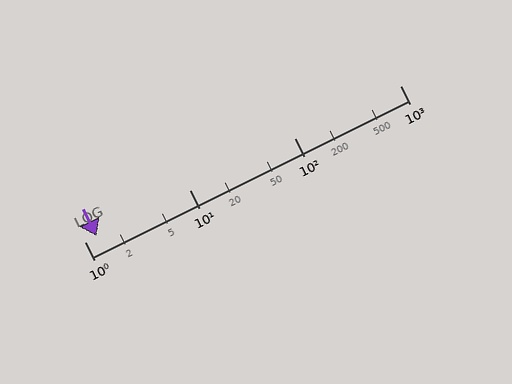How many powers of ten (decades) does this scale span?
The scale spans 3 decades, from 1 to 1000.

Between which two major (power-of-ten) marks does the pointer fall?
The pointer is between 1 and 10.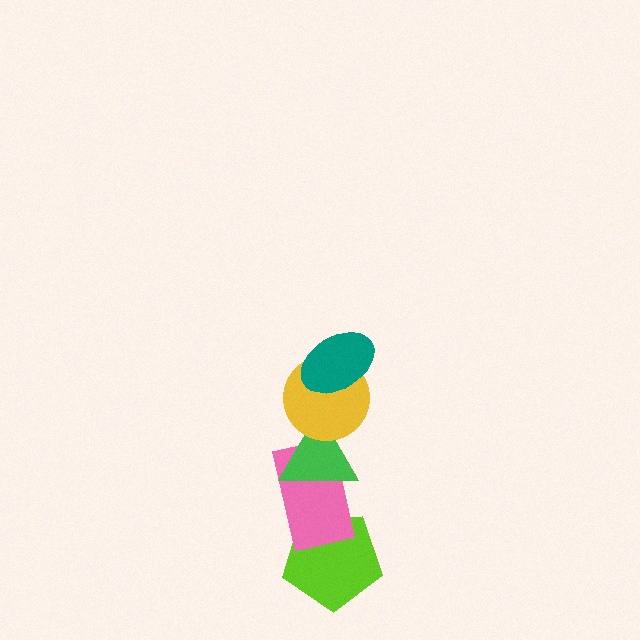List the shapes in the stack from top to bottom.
From top to bottom: the teal ellipse, the yellow circle, the green triangle, the pink rectangle, the lime pentagon.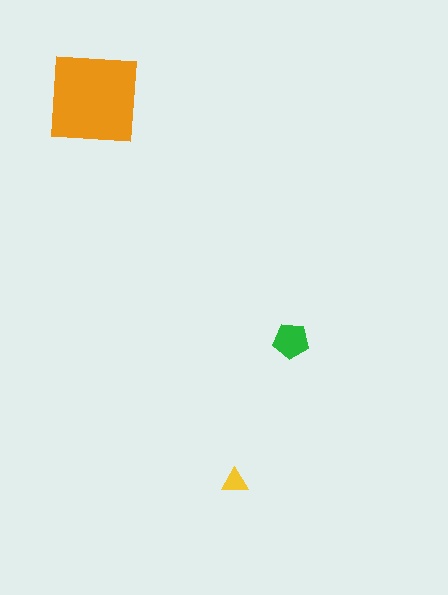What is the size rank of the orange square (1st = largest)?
1st.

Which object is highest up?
The orange square is topmost.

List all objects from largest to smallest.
The orange square, the green pentagon, the yellow triangle.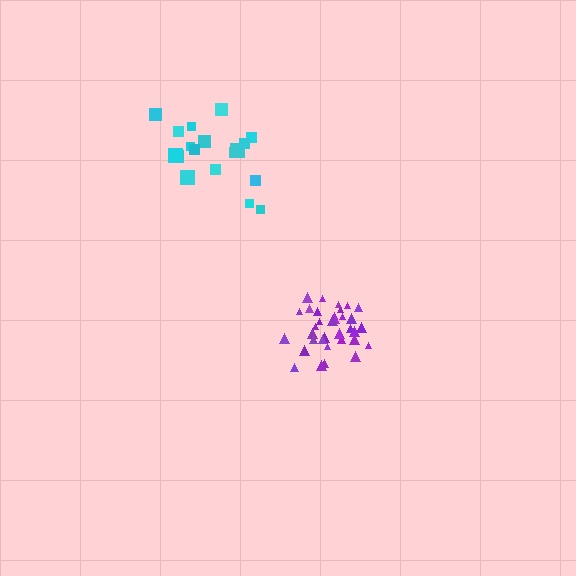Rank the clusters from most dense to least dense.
purple, cyan.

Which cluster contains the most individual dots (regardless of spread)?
Purple (34).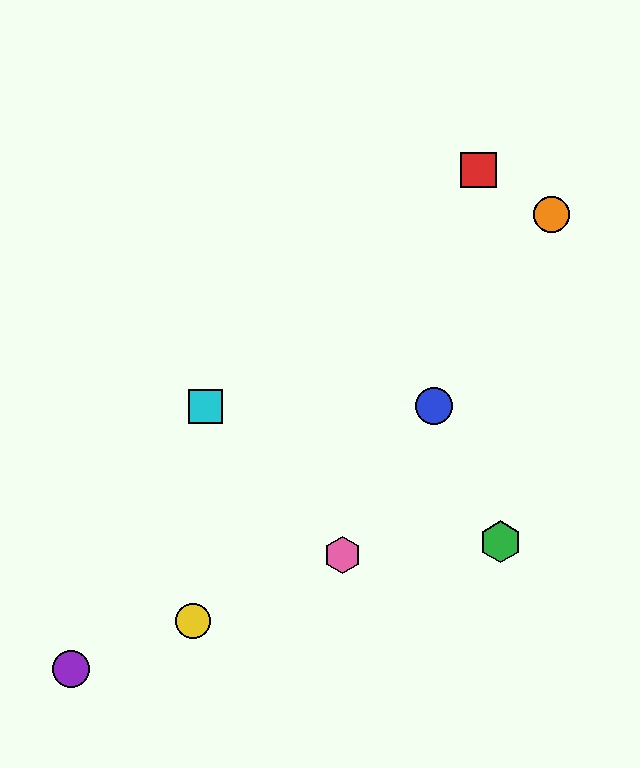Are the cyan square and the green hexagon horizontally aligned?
No, the cyan square is at y≈406 and the green hexagon is at y≈542.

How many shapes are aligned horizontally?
2 shapes (the blue circle, the cyan square) are aligned horizontally.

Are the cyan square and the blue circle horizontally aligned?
Yes, both are at y≈406.